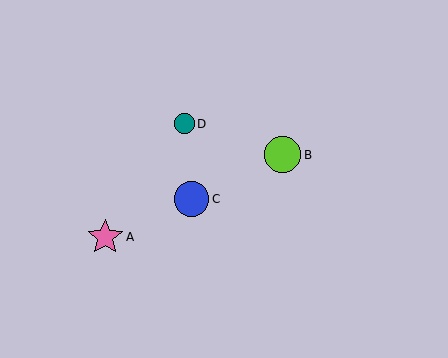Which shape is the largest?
The pink star (labeled A) is the largest.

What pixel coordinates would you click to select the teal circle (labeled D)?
Click at (184, 124) to select the teal circle D.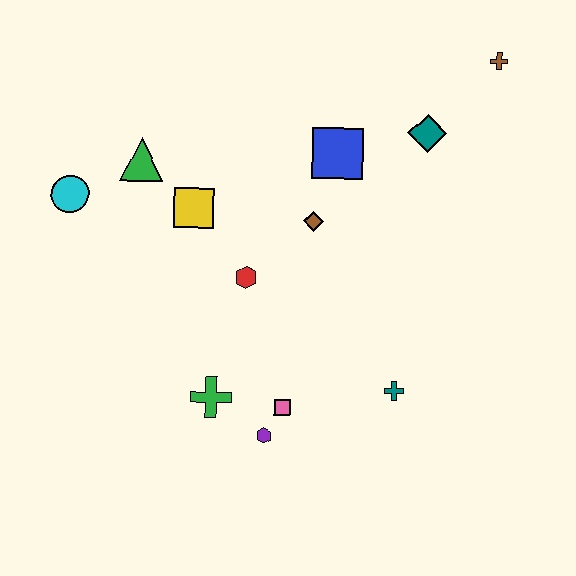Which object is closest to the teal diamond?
The blue square is closest to the teal diamond.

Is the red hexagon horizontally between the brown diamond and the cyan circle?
Yes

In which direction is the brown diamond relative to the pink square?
The brown diamond is above the pink square.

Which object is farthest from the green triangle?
The brown cross is farthest from the green triangle.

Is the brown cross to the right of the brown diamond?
Yes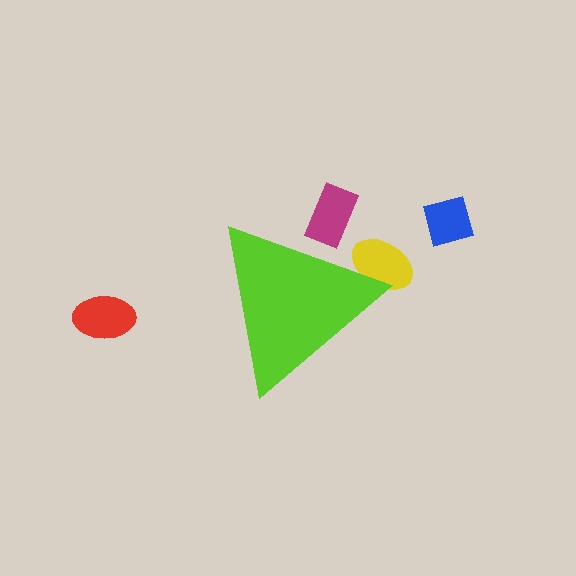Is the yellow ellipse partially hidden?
Yes, the yellow ellipse is partially hidden behind the lime triangle.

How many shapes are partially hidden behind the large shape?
2 shapes are partially hidden.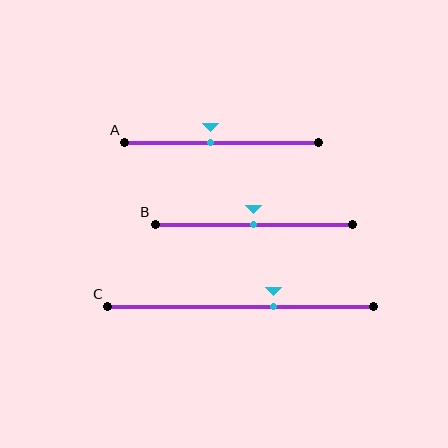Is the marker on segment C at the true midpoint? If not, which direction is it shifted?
No, the marker on segment C is shifted to the right by about 12% of the segment length.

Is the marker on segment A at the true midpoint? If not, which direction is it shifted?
No, the marker on segment A is shifted to the left by about 6% of the segment length.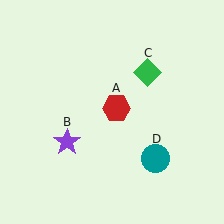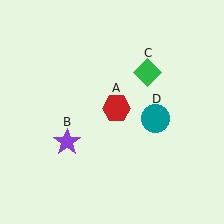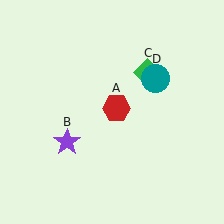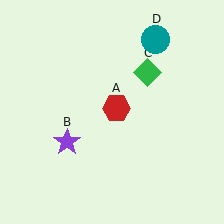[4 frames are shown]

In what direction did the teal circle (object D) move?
The teal circle (object D) moved up.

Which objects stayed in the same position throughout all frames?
Red hexagon (object A) and purple star (object B) and green diamond (object C) remained stationary.